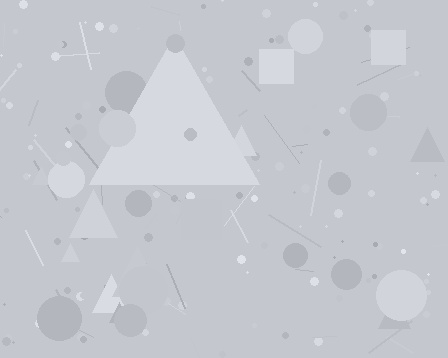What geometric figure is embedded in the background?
A triangle is embedded in the background.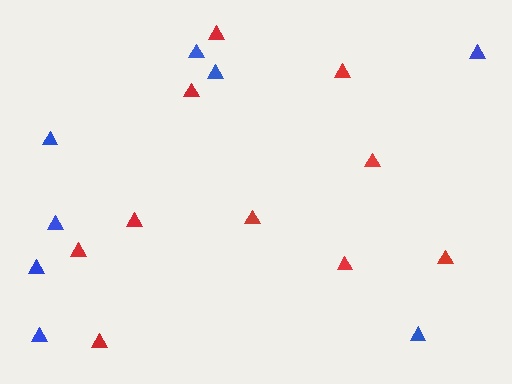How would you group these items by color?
There are 2 groups: one group of red triangles (10) and one group of blue triangles (8).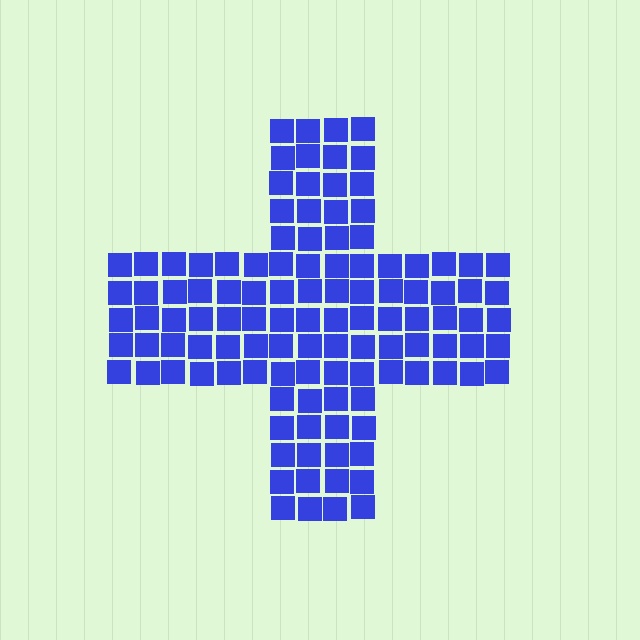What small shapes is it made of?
It is made of small squares.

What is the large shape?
The large shape is a cross.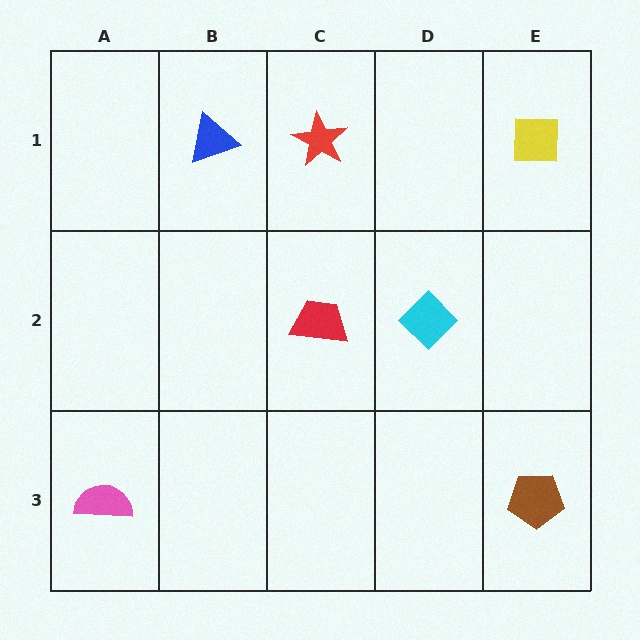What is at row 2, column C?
A red trapezoid.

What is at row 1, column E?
A yellow square.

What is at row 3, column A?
A pink semicircle.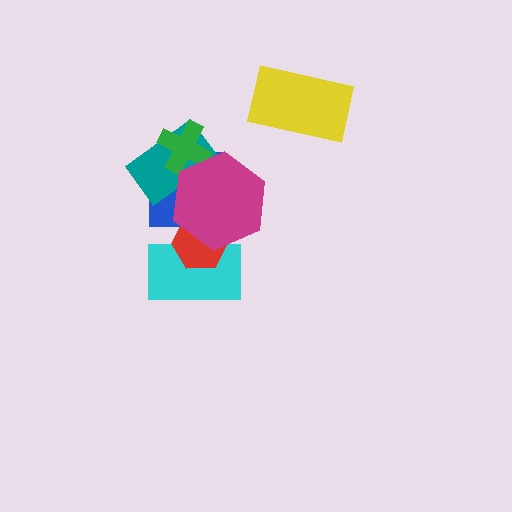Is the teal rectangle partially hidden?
Yes, it is partially covered by another shape.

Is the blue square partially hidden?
Yes, it is partially covered by another shape.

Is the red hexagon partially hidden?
Yes, it is partially covered by another shape.